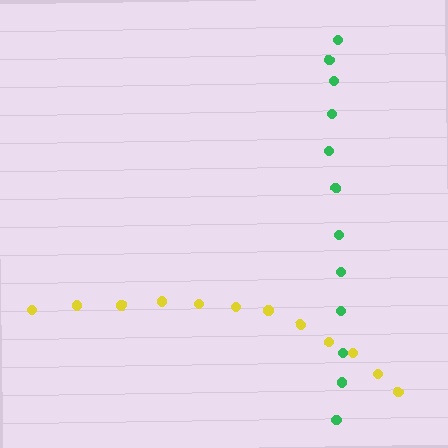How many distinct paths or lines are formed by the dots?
There are 2 distinct paths.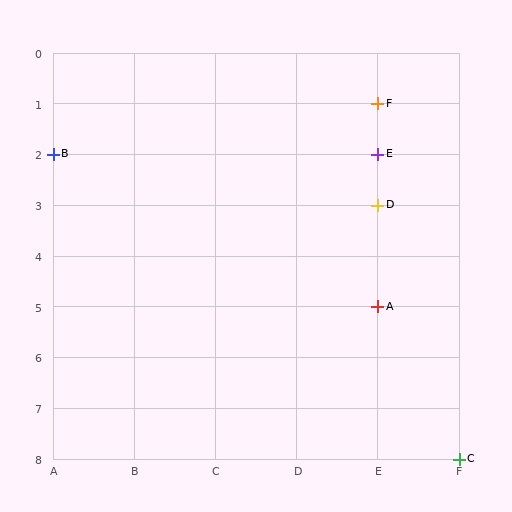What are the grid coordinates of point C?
Point C is at grid coordinates (F, 8).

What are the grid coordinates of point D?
Point D is at grid coordinates (E, 3).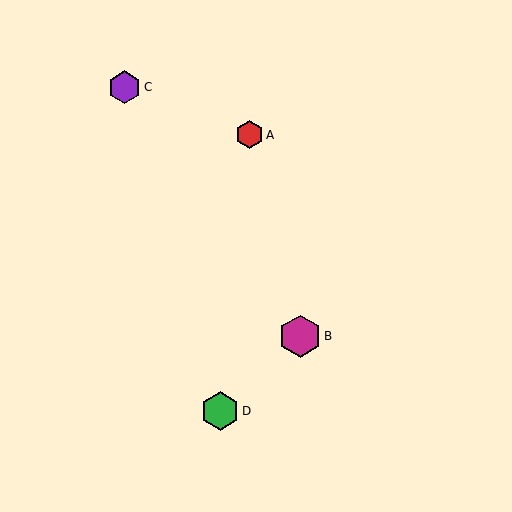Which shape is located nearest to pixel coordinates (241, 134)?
The red hexagon (labeled A) at (249, 135) is nearest to that location.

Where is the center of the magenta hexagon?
The center of the magenta hexagon is at (300, 336).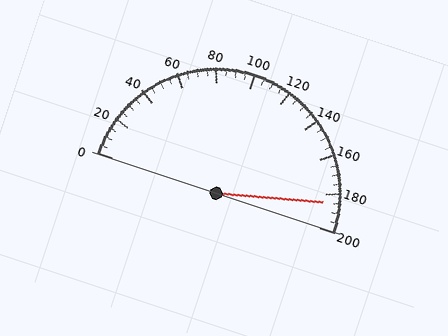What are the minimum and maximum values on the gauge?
The gauge ranges from 0 to 200.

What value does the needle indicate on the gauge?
The needle indicates approximately 185.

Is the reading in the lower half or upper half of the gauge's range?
The reading is in the upper half of the range (0 to 200).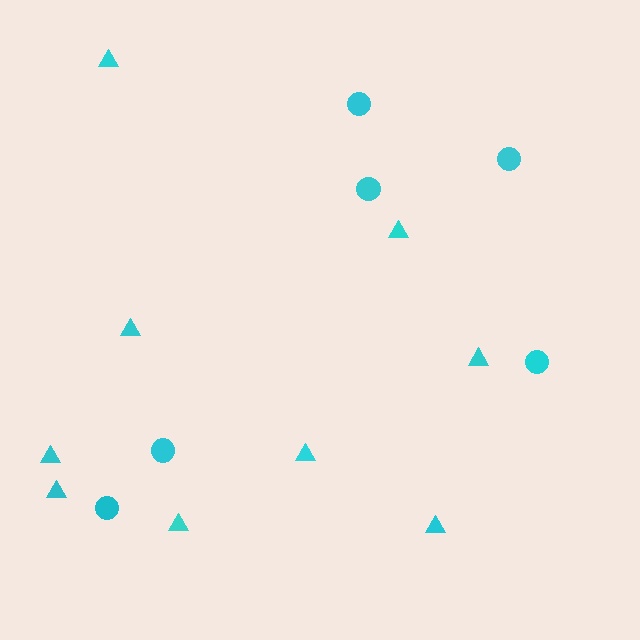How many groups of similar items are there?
There are 2 groups: one group of circles (6) and one group of triangles (9).